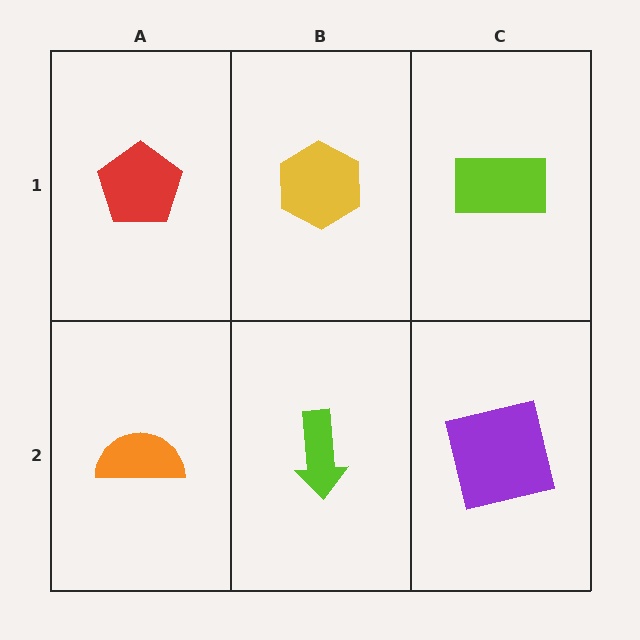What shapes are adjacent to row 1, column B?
A lime arrow (row 2, column B), a red pentagon (row 1, column A), a lime rectangle (row 1, column C).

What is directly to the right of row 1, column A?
A yellow hexagon.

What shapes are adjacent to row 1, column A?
An orange semicircle (row 2, column A), a yellow hexagon (row 1, column B).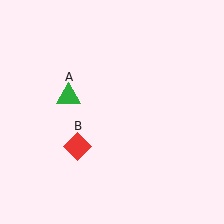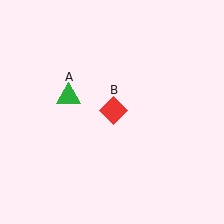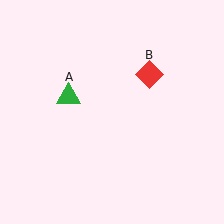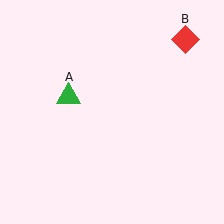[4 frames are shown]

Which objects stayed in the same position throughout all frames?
Green triangle (object A) remained stationary.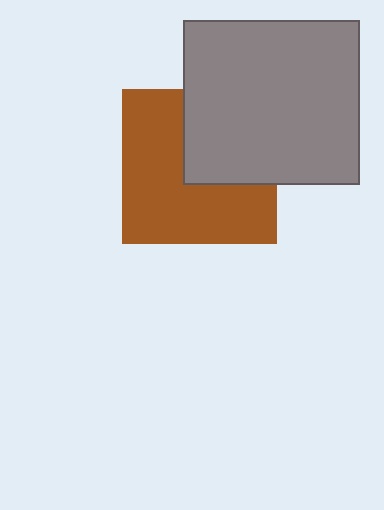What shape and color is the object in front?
The object in front is a gray rectangle.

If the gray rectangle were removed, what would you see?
You would see the complete brown square.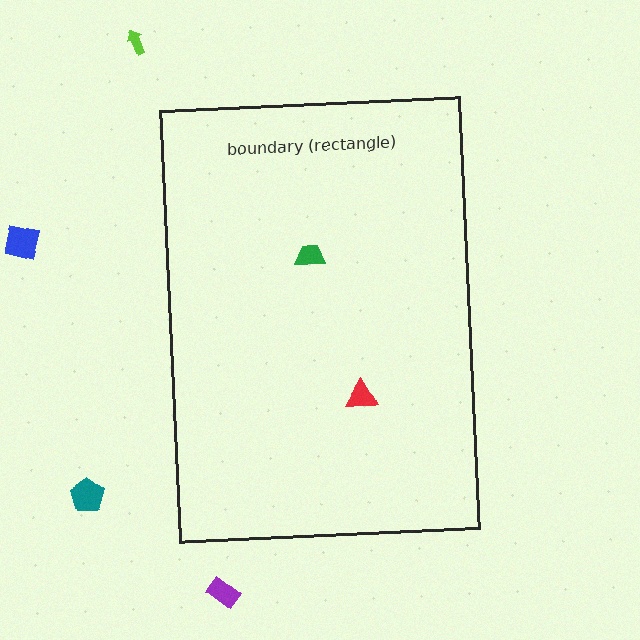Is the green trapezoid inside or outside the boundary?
Inside.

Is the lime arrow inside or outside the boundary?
Outside.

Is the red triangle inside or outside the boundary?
Inside.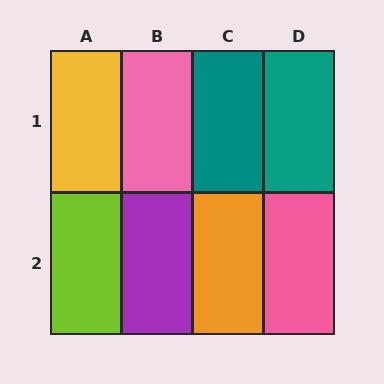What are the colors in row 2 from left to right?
Lime, purple, orange, pink.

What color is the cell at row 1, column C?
Teal.